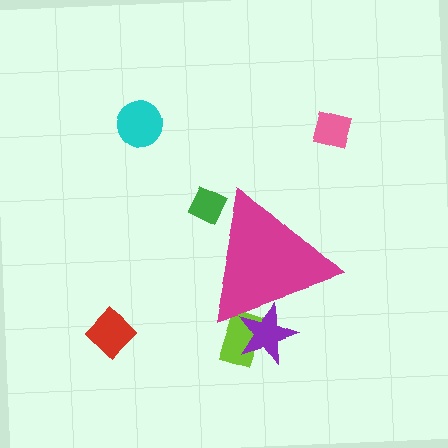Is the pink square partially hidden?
No, the pink square is fully visible.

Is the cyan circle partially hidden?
No, the cyan circle is fully visible.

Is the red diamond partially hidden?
No, the red diamond is fully visible.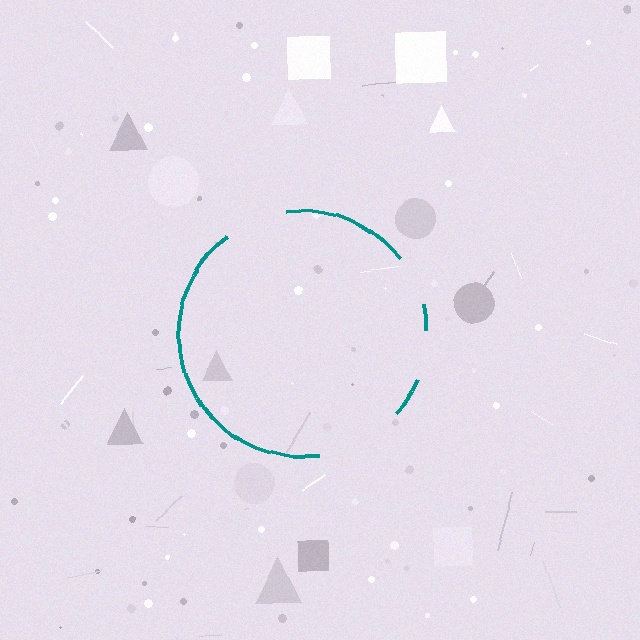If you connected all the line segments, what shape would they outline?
They would outline a circle.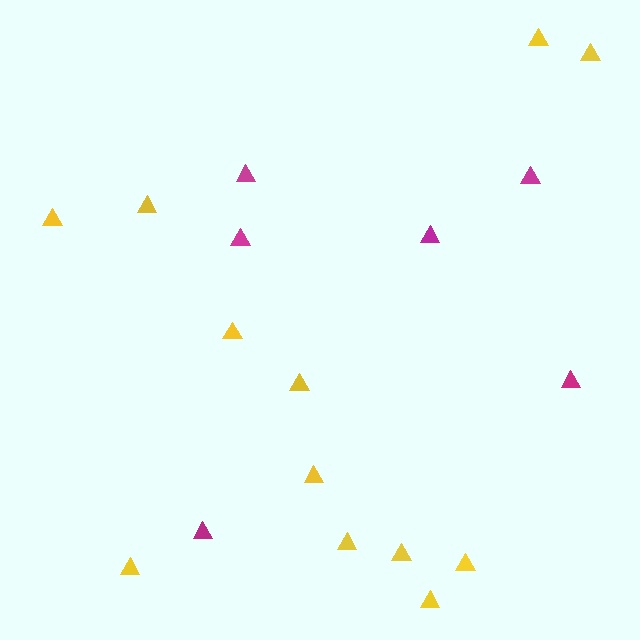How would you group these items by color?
There are 2 groups: one group of yellow triangles (12) and one group of magenta triangles (6).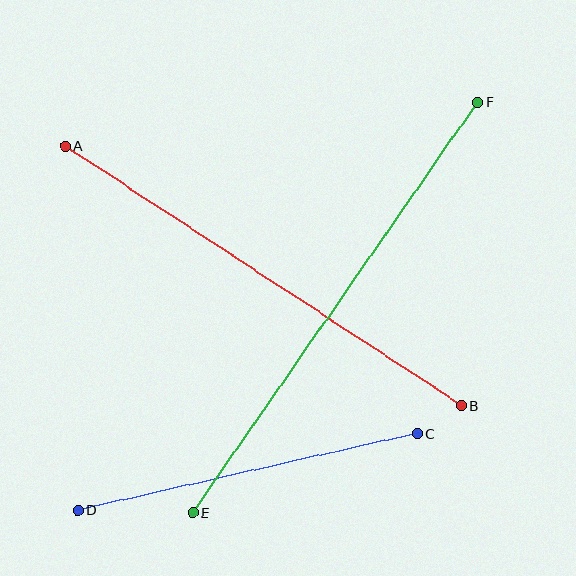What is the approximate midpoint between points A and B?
The midpoint is at approximately (264, 276) pixels.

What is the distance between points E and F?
The distance is approximately 499 pixels.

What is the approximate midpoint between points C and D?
The midpoint is at approximately (248, 472) pixels.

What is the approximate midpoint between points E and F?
The midpoint is at approximately (335, 307) pixels.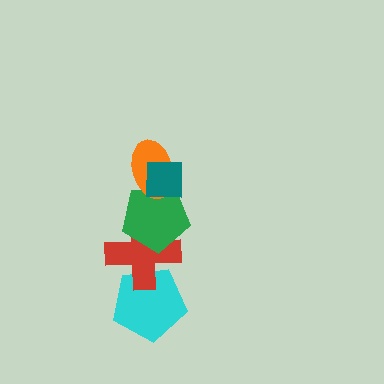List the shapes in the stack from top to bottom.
From top to bottom: the teal square, the orange ellipse, the green pentagon, the red cross, the cyan pentagon.